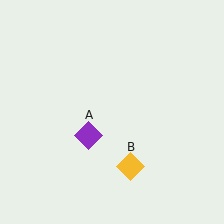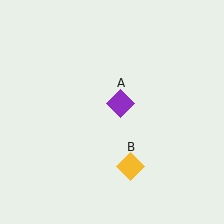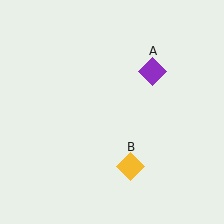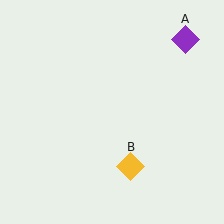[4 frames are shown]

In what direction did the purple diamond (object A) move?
The purple diamond (object A) moved up and to the right.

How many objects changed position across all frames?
1 object changed position: purple diamond (object A).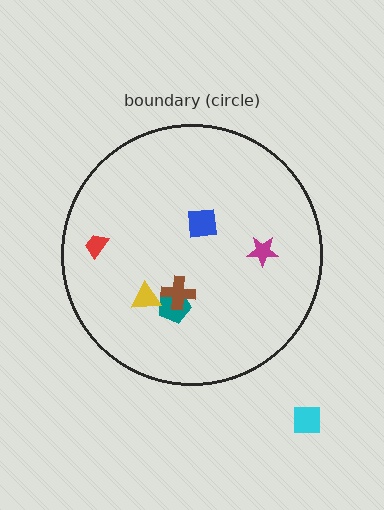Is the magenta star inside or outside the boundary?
Inside.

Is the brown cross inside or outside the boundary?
Inside.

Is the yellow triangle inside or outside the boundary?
Inside.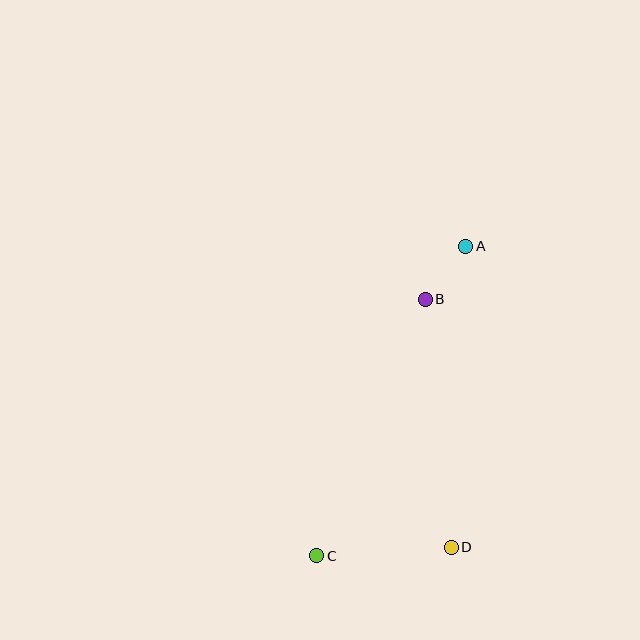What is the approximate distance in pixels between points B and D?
The distance between B and D is approximately 249 pixels.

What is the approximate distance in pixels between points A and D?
The distance between A and D is approximately 301 pixels.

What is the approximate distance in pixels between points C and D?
The distance between C and D is approximately 135 pixels.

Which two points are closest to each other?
Points A and B are closest to each other.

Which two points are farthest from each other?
Points A and C are farthest from each other.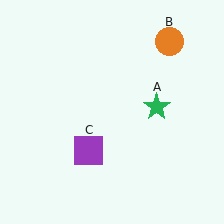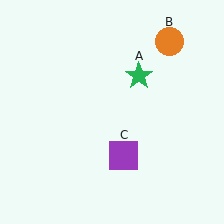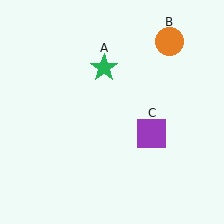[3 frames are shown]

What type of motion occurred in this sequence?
The green star (object A), purple square (object C) rotated counterclockwise around the center of the scene.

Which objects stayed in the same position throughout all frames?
Orange circle (object B) remained stationary.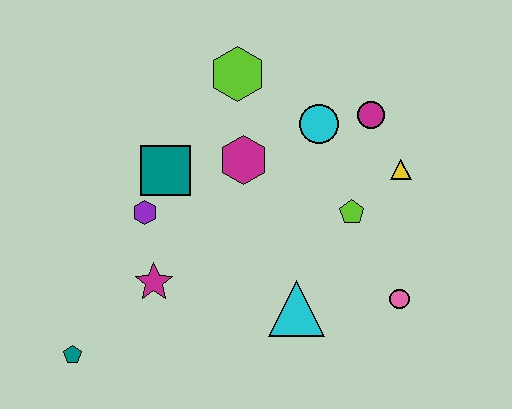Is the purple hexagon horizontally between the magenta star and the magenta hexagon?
No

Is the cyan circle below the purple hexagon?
No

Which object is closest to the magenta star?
The purple hexagon is closest to the magenta star.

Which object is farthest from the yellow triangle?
The teal pentagon is farthest from the yellow triangle.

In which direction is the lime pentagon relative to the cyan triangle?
The lime pentagon is above the cyan triangle.